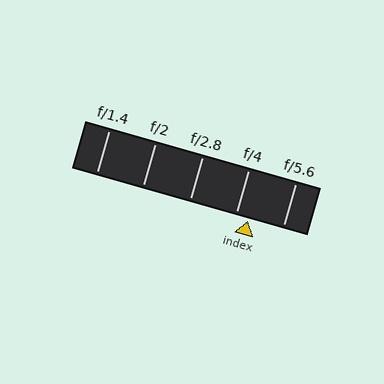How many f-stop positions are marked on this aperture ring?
There are 5 f-stop positions marked.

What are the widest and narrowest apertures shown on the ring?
The widest aperture shown is f/1.4 and the narrowest is f/5.6.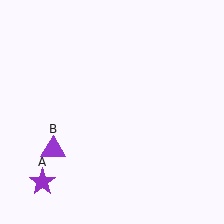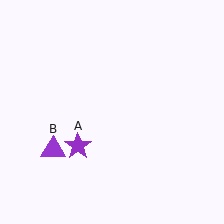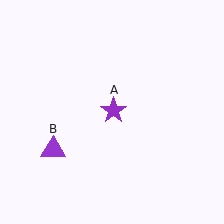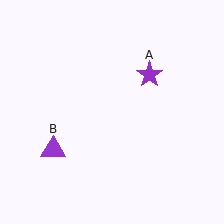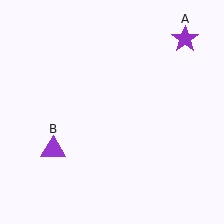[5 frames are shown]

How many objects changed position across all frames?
1 object changed position: purple star (object A).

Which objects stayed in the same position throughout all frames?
Purple triangle (object B) remained stationary.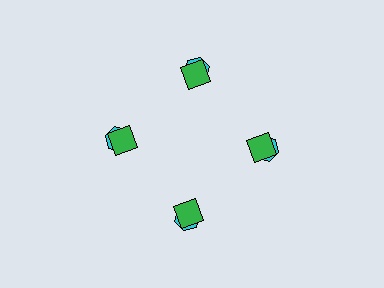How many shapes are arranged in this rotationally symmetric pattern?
There are 8 shapes, arranged in 4 groups of 2.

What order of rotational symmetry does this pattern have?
This pattern has 4-fold rotational symmetry.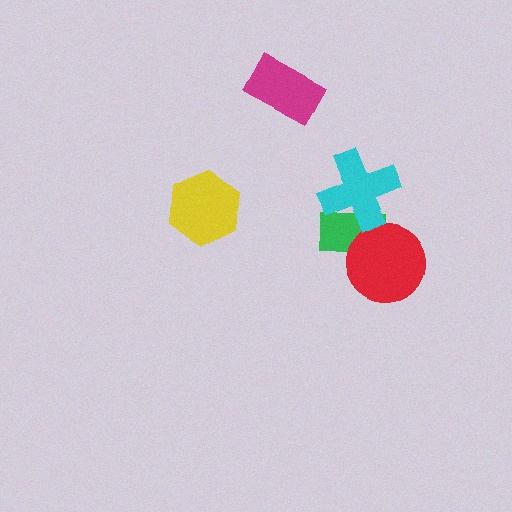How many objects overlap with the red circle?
1 object overlaps with the red circle.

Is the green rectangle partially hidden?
Yes, it is partially covered by another shape.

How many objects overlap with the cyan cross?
1 object overlaps with the cyan cross.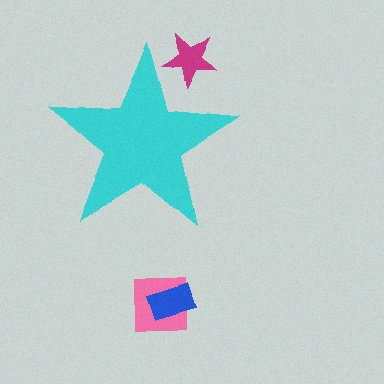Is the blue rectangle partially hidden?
No, the blue rectangle is fully visible.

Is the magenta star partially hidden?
Yes, the magenta star is partially hidden behind the cyan star.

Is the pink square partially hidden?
No, the pink square is fully visible.